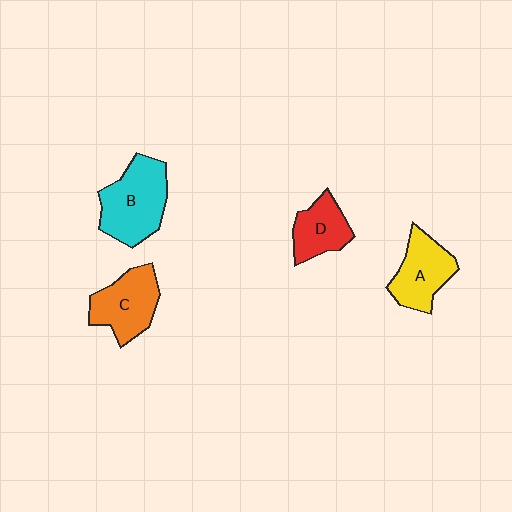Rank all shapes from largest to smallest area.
From largest to smallest: B (cyan), C (orange), A (yellow), D (red).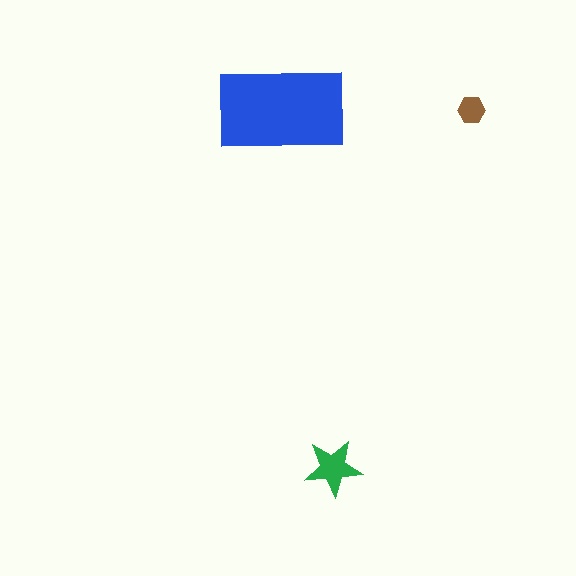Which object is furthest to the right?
The brown hexagon is rightmost.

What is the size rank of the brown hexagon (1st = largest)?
3rd.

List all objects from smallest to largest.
The brown hexagon, the green star, the blue rectangle.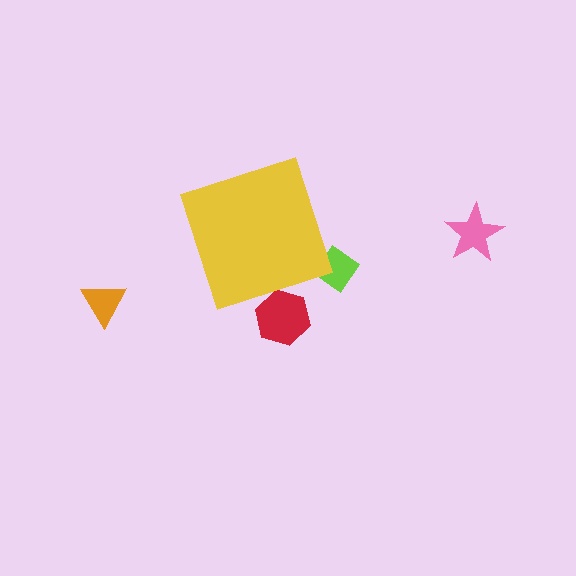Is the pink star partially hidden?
No, the pink star is fully visible.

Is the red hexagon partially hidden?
Yes, the red hexagon is partially hidden behind the yellow diamond.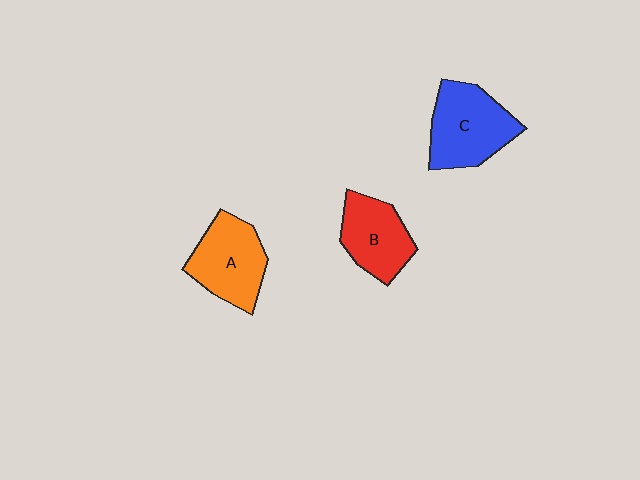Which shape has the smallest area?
Shape B (red).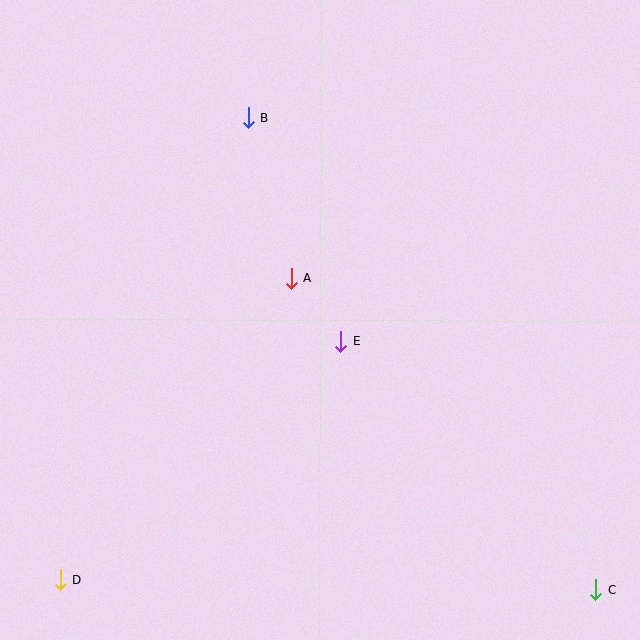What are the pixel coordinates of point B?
Point B is at (248, 117).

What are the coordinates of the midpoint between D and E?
The midpoint between D and E is at (201, 461).